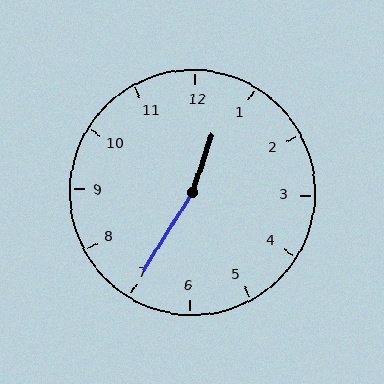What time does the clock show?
12:35.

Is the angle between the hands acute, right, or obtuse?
It is obtuse.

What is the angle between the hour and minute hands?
Approximately 168 degrees.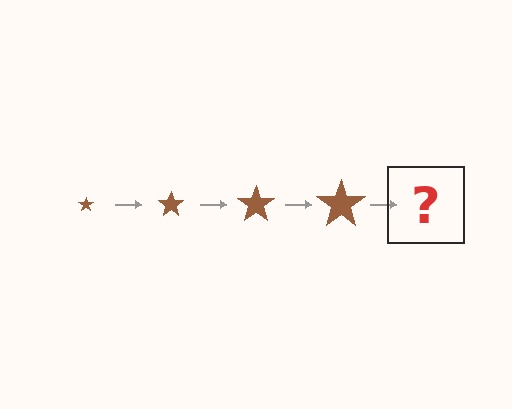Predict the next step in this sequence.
The next step is a brown star, larger than the previous one.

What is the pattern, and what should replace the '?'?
The pattern is that the star gets progressively larger each step. The '?' should be a brown star, larger than the previous one.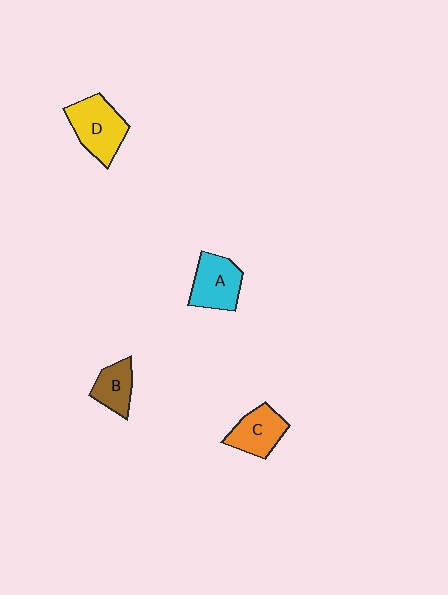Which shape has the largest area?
Shape D (yellow).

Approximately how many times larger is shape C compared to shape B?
Approximately 1.2 times.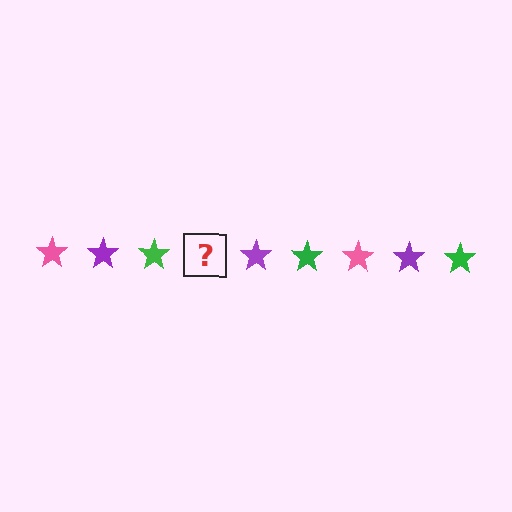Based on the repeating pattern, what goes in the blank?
The blank should be a pink star.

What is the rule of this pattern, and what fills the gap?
The rule is that the pattern cycles through pink, purple, green stars. The gap should be filled with a pink star.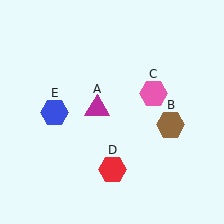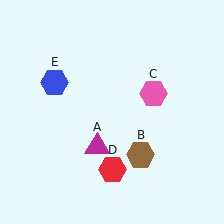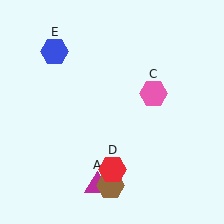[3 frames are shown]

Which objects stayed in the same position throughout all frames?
Pink hexagon (object C) and red hexagon (object D) remained stationary.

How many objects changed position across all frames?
3 objects changed position: magenta triangle (object A), brown hexagon (object B), blue hexagon (object E).